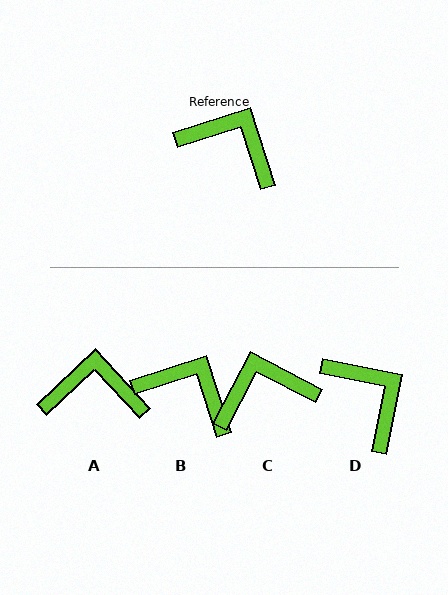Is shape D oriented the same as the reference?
No, it is off by about 29 degrees.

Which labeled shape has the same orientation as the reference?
B.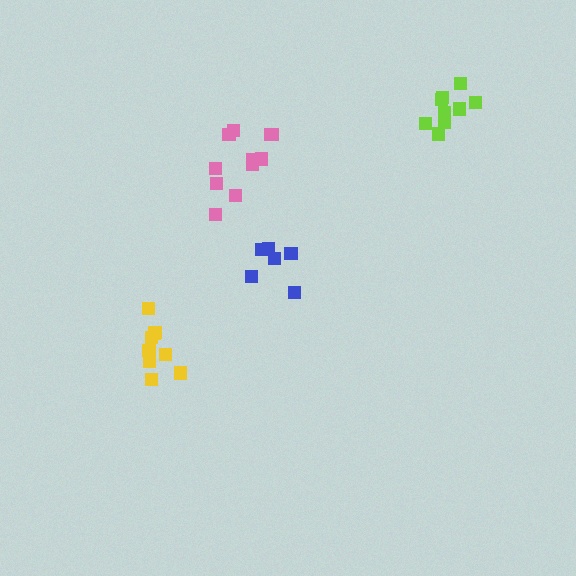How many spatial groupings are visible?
There are 4 spatial groupings.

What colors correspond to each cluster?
The clusters are colored: lime, blue, pink, yellow.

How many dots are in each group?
Group 1: 9 dots, Group 2: 6 dots, Group 3: 11 dots, Group 4: 9 dots (35 total).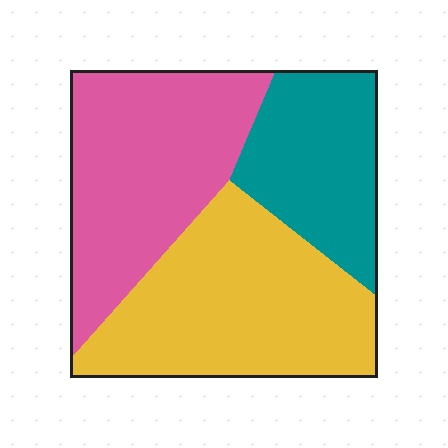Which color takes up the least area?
Teal, at roughly 25%.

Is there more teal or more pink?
Pink.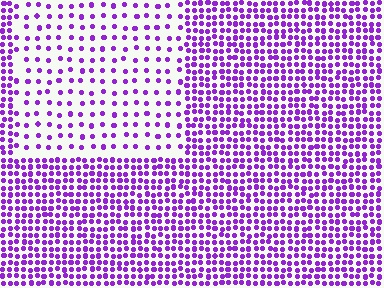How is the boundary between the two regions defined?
The boundary is defined by a change in element density (approximately 2.5x ratio). All elements are the same color, size, and shape.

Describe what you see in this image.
The image contains small purple elements arranged at two different densities. A rectangle-shaped region is visible where the elements are less densely packed than the surrounding area.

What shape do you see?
I see a rectangle.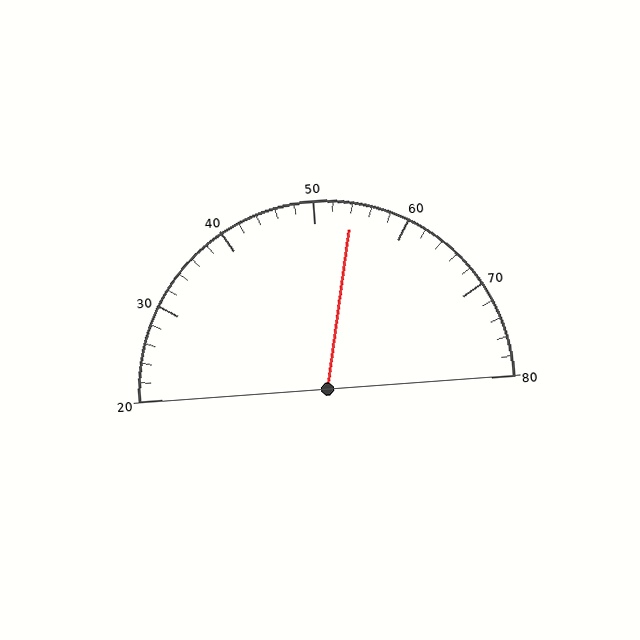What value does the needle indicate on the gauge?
The needle indicates approximately 54.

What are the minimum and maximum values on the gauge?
The gauge ranges from 20 to 80.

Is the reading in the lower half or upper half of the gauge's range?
The reading is in the upper half of the range (20 to 80).